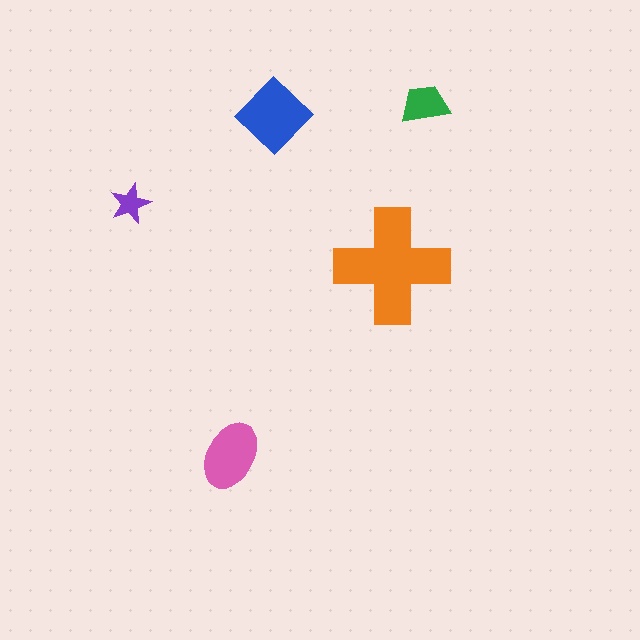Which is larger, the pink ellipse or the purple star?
The pink ellipse.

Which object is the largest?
The orange cross.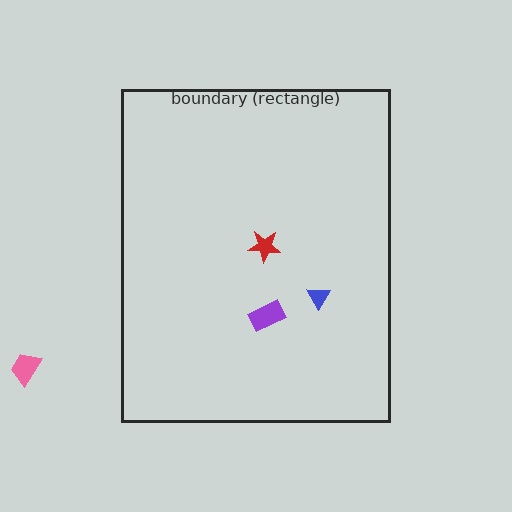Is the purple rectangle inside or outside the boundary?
Inside.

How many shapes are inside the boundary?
3 inside, 1 outside.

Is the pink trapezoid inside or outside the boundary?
Outside.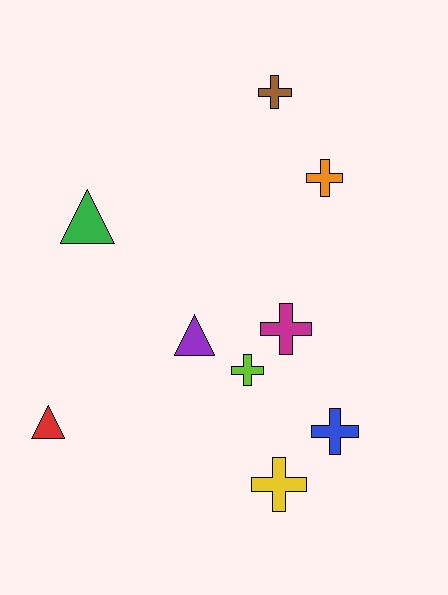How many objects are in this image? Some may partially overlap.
There are 9 objects.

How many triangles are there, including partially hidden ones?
There are 3 triangles.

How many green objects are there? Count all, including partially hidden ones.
There is 1 green object.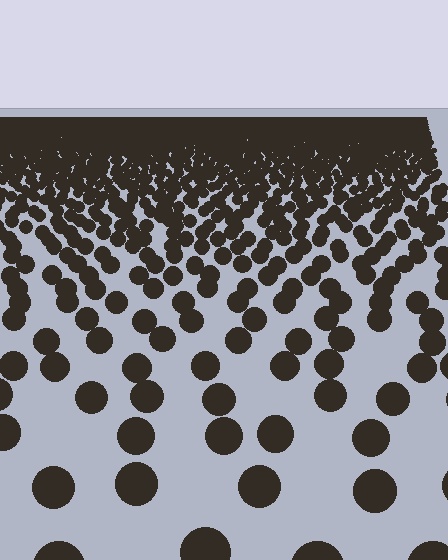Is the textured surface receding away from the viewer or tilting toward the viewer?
The surface is receding away from the viewer. Texture elements get smaller and denser toward the top.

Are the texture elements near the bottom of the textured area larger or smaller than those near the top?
Larger. Near the bottom, elements are closer to the viewer and appear at a bigger on-screen size.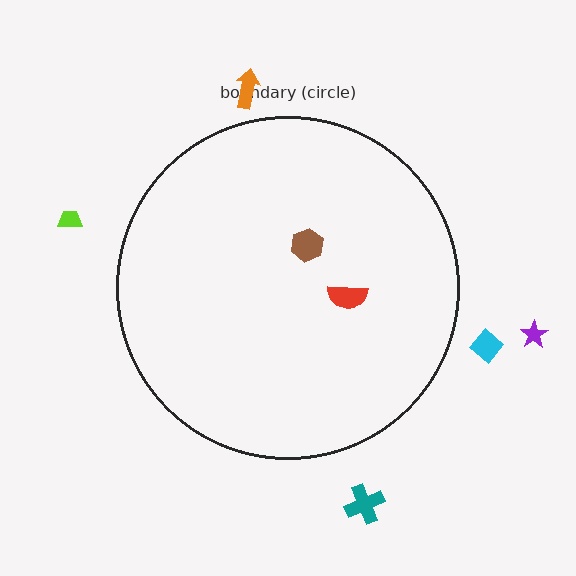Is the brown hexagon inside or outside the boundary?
Inside.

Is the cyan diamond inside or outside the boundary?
Outside.